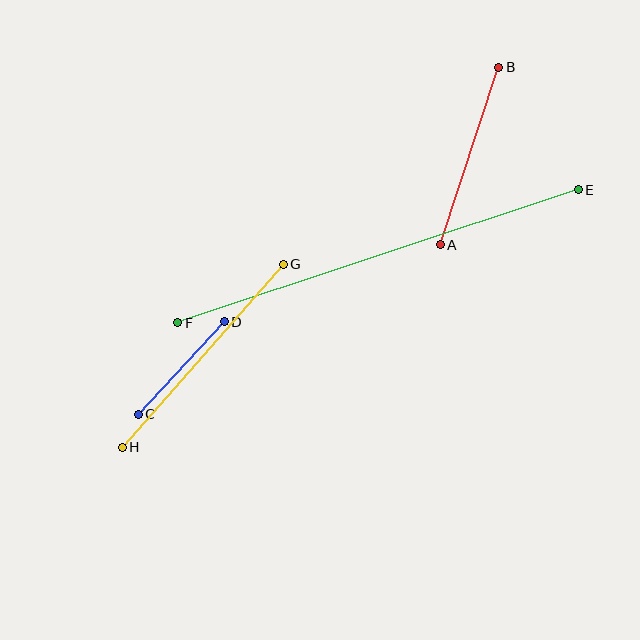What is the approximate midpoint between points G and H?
The midpoint is at approximately (203, 356) pixels.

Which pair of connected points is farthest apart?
Points E and F are farthest apart.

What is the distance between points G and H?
The distance is approximately 243 pixels.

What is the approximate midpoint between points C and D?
The midpoint is at approximately (181, 368) pixels.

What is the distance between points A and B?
The distance is approximately 187 pixels.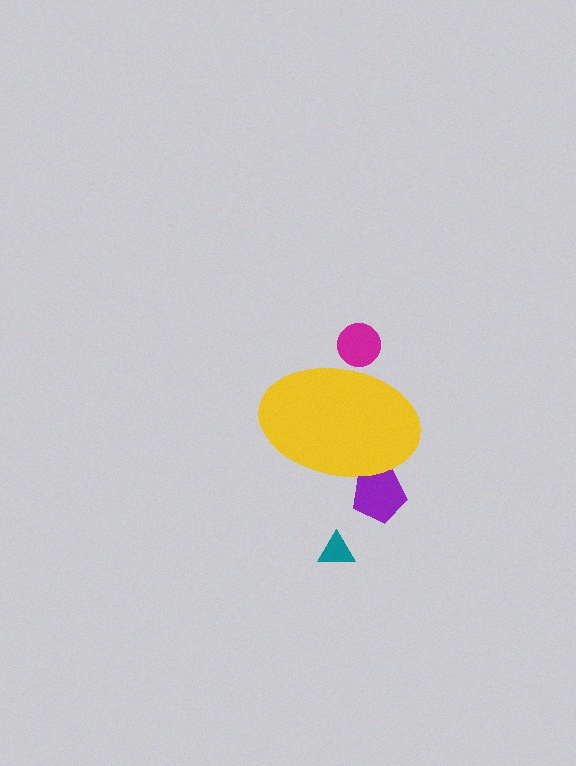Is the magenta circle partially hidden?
Yes, the magenta circle is partially hidden behind the yellow ellipse.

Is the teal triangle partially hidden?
No, the teal triangle is fully visible.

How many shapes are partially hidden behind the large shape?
2 shapes are partially hidden.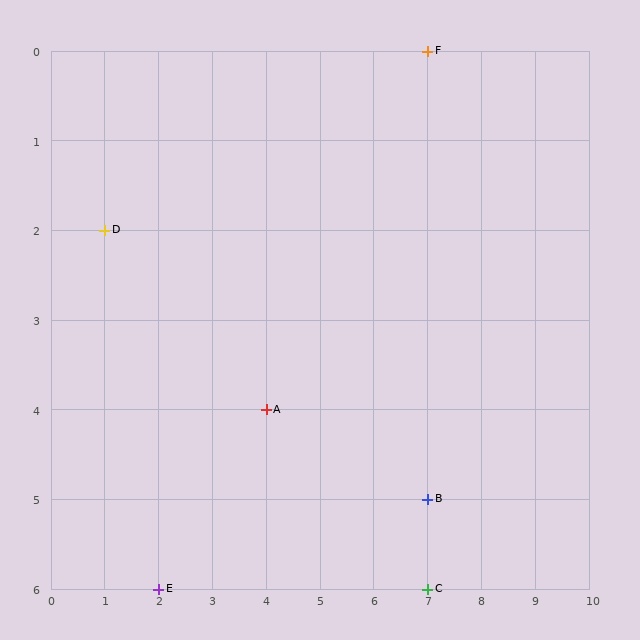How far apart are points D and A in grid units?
Points D and A are 3 columns and 2 rows apart (about 3.6 grid units diagonally).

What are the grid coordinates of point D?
Point D is at grid coordinates (1, 2).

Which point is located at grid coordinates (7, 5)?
Point B is at (7, 5).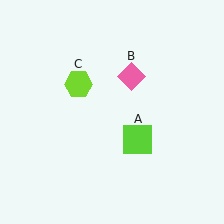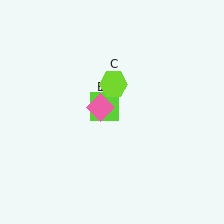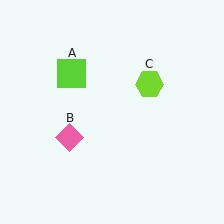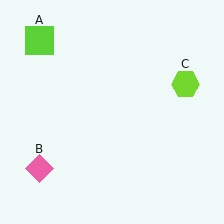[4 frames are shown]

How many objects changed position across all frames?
3 objects changed position: lime square (object A), pink diamond (object B), lime hexagon (object C).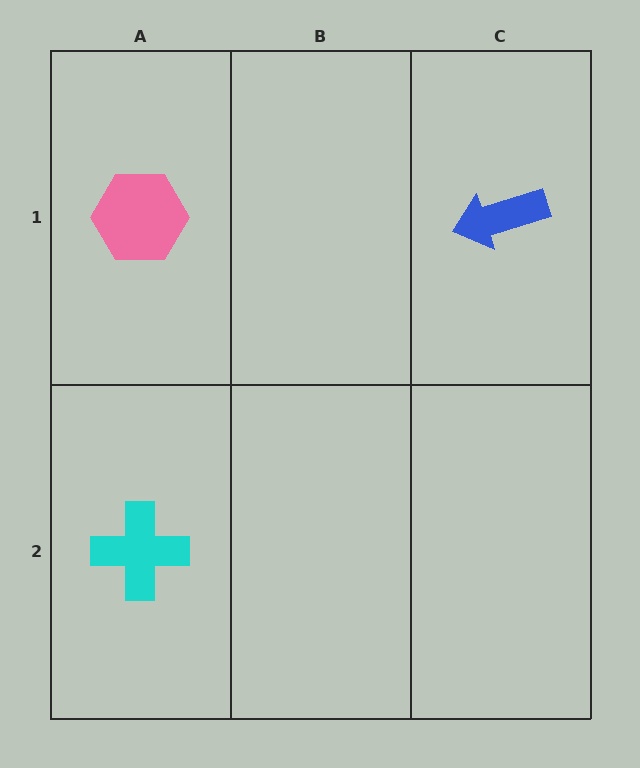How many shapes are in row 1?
2 shapes.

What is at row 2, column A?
A cyan cross.